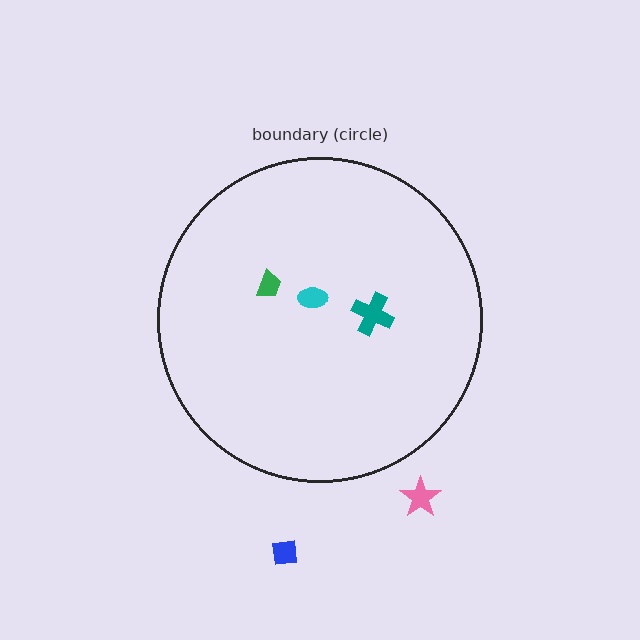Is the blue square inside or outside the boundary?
Outside.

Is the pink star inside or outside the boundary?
Outside.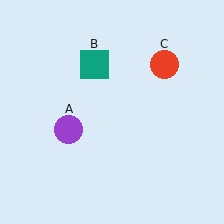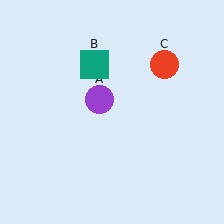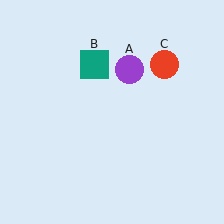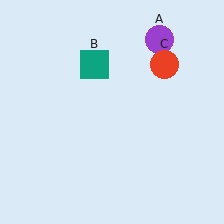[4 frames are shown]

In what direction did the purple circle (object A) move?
The purple circle (object A) moved up and to the right.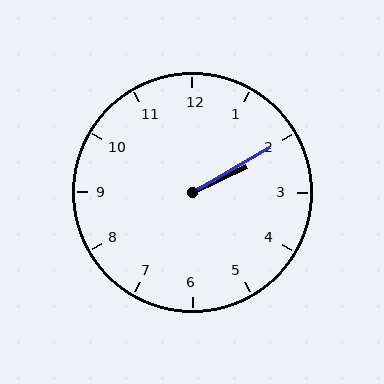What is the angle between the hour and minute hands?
Approximately 5 degrees.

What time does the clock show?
2:10.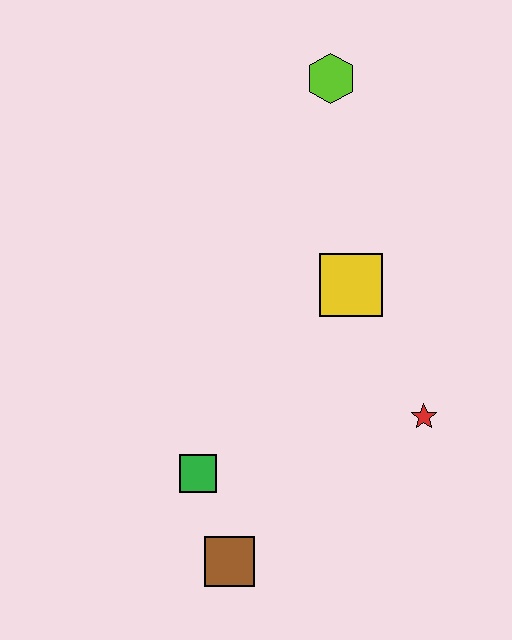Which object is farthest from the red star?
The lime hexagon is farthest from the red star.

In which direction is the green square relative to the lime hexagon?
The green square is below the lime hexagon.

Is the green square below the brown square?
No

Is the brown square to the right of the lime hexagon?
No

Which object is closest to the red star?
The yellow square is closest to the red star.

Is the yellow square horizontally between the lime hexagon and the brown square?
No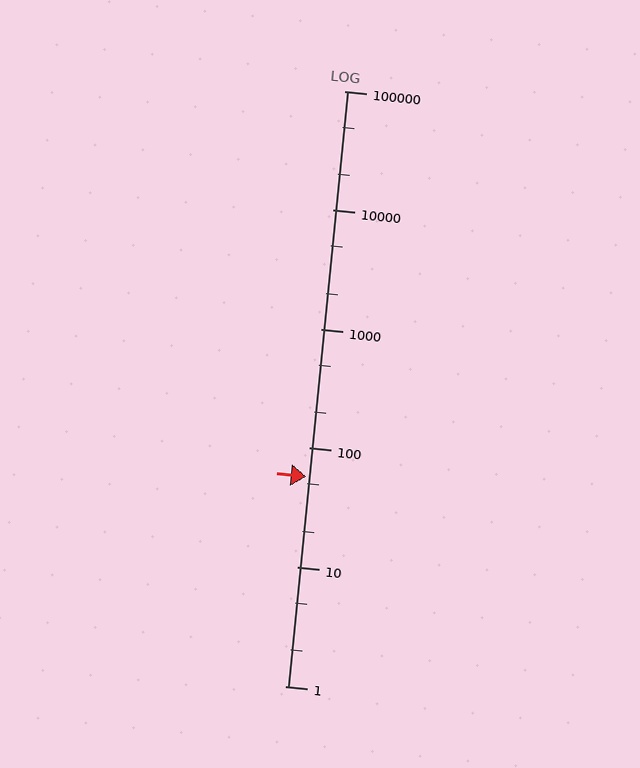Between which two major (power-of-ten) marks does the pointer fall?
The pointer is between 10 and 100.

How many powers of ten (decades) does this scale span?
The scale spans 5 decades, from 1 to 100000.